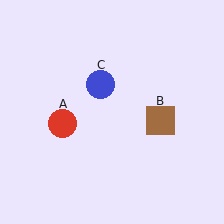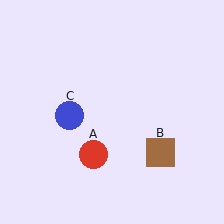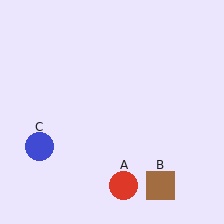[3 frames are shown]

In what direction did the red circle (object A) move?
The red circle (object A) moved down and to the right.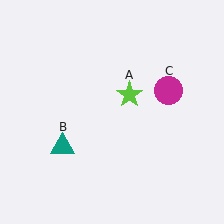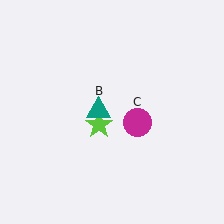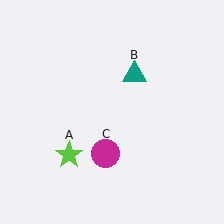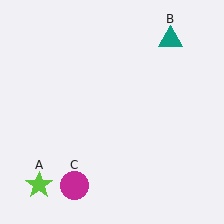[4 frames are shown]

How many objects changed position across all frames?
3 objects changed position: lime star (object A), teal triangle (object B), magenta circle (object C).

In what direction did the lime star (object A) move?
The lime star (object A) moved down and to the left.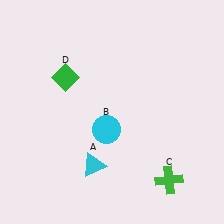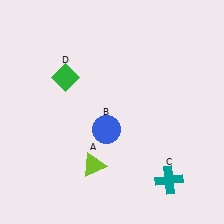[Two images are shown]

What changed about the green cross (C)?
In Image 1, C is green. In Image 2, it changed to teal.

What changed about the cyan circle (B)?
In Image 1, B is cyan. In Image 2, it changed to blue.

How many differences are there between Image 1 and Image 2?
There are 3 differences between the two images.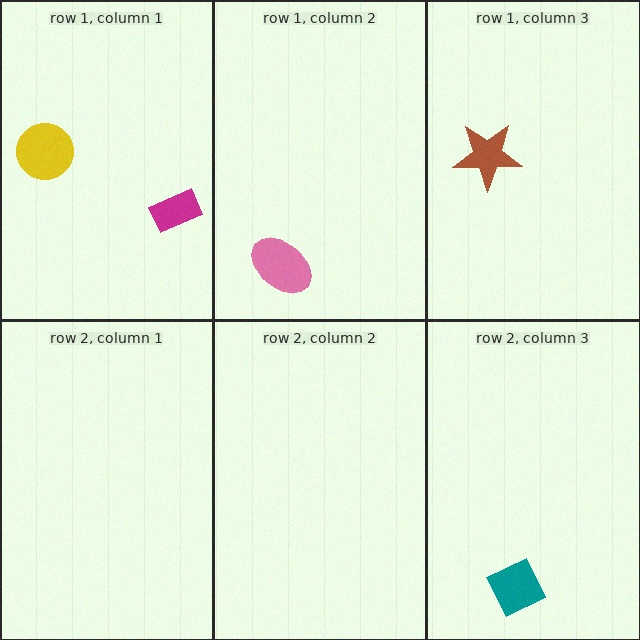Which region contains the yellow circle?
The row 1, column 1 region.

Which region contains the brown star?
The row 1, column 3 region.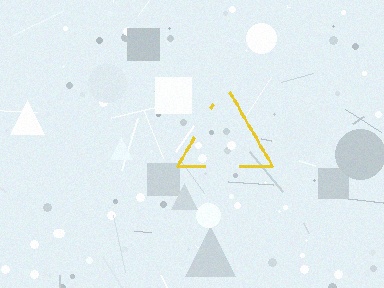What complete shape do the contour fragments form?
The contour fragments form a triangle.